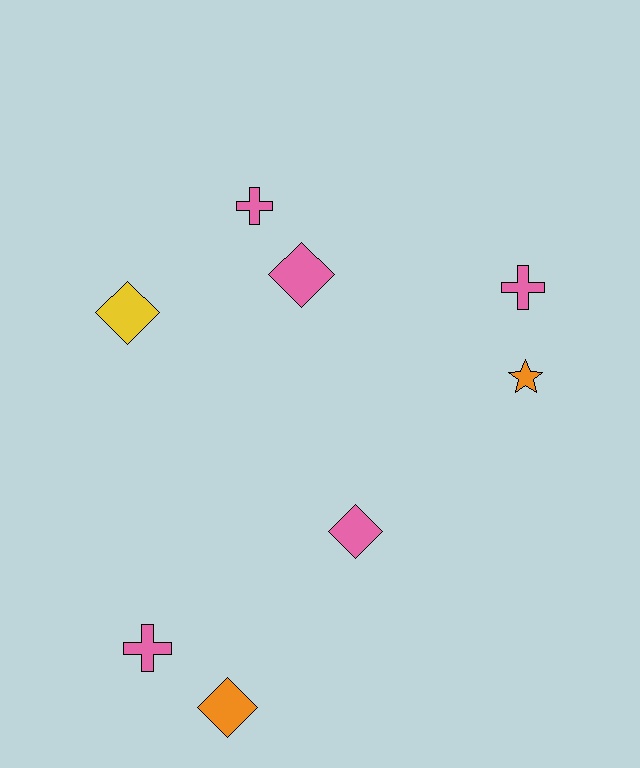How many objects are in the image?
There are 8 objects.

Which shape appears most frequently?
Diamond, with 4 objects.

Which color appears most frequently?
Pink, with 5 objects.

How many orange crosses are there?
There are no orange crosses.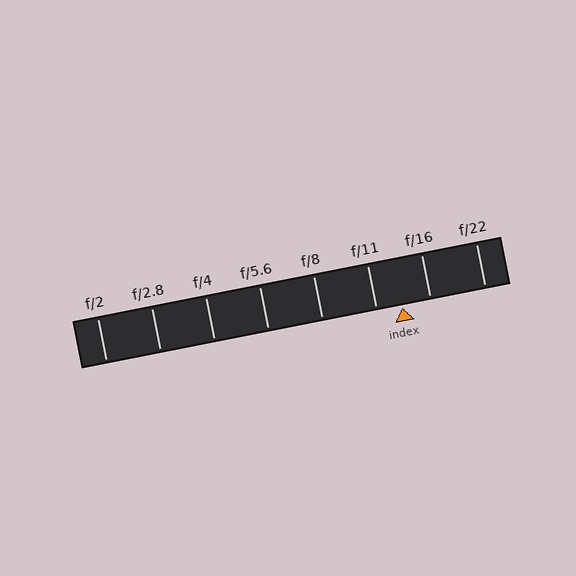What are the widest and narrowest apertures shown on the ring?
The widest aperture shown is f/2 and the narrowest is f/22.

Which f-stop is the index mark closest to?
The index mark is closest to f/11.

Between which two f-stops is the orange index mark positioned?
The index mark is between f/11 and f/16.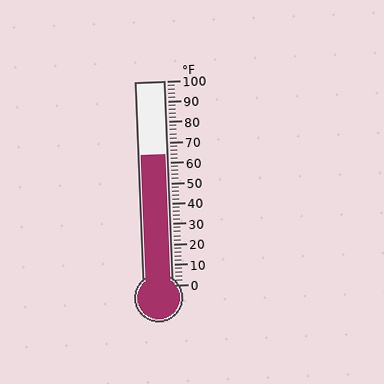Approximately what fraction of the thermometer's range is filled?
The thermometer is filled to approximately 65% of its range.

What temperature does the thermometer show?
The thermometer shows approximately 64°F.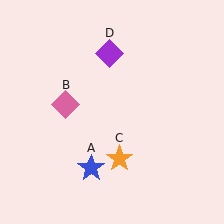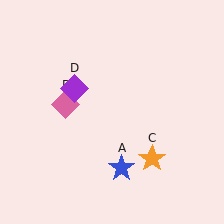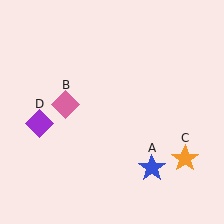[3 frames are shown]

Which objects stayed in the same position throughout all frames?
Pink diamond (object B) remained stationary.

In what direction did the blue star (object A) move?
The blue star (object A) moved right.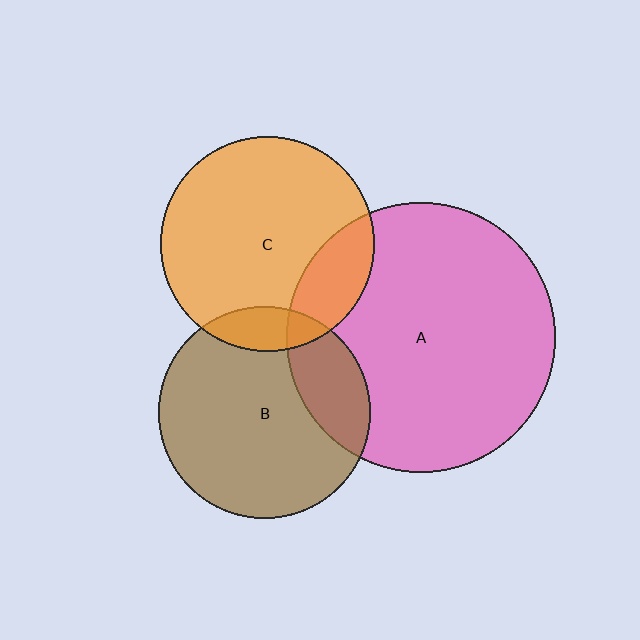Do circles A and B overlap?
Yes.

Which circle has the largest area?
Circle A (pink).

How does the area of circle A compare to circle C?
Approximately 1.6 times.